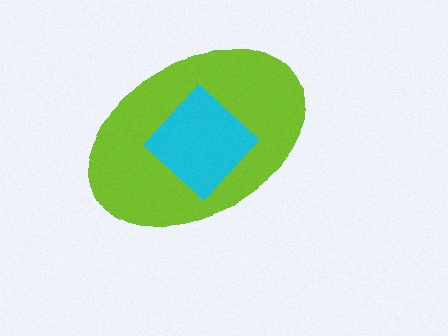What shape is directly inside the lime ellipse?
The cyan diamond.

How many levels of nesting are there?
2.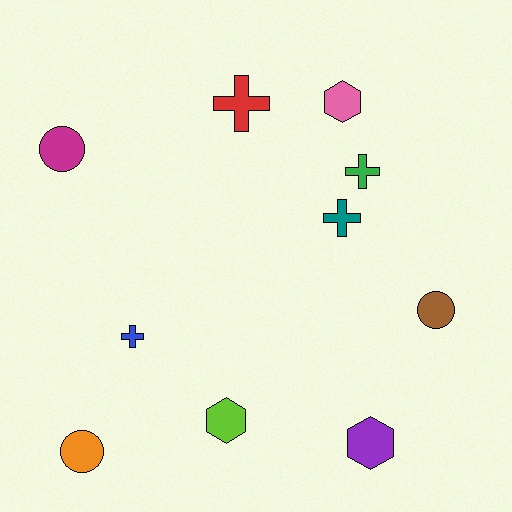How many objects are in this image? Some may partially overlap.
There are 10 objects.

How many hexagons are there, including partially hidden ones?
There are 3 hexagons.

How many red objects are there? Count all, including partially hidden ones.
There is 1 red object.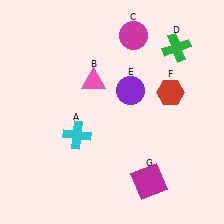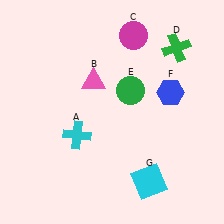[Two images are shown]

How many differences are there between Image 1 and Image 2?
There are 3 differences between the two images.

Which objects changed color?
E changed from purple to green. F changed from red to blue. G changed from magenta to cyan.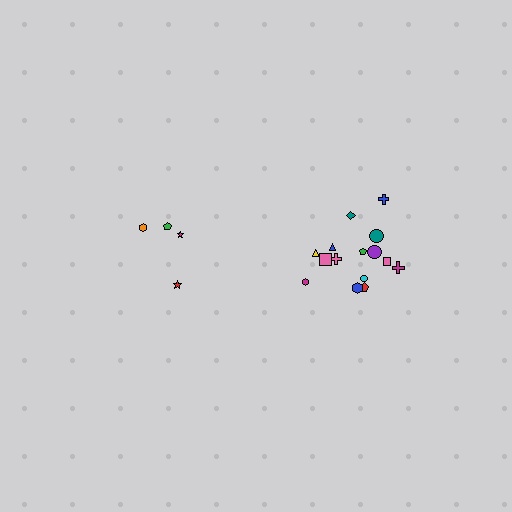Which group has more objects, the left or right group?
The right group.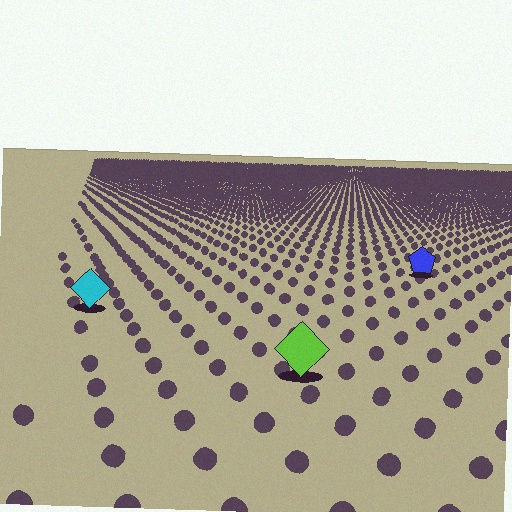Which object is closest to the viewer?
The lime diamond is closest. The texture marks near it are larger and more spread out.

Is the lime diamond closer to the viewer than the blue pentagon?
Yes. The lime diamond is closer — you can tell from the texture gradient: the ground texture is coarser near it.